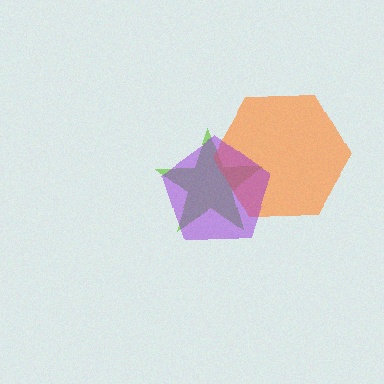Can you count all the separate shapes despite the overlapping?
Yes, there are 3 separate shapes.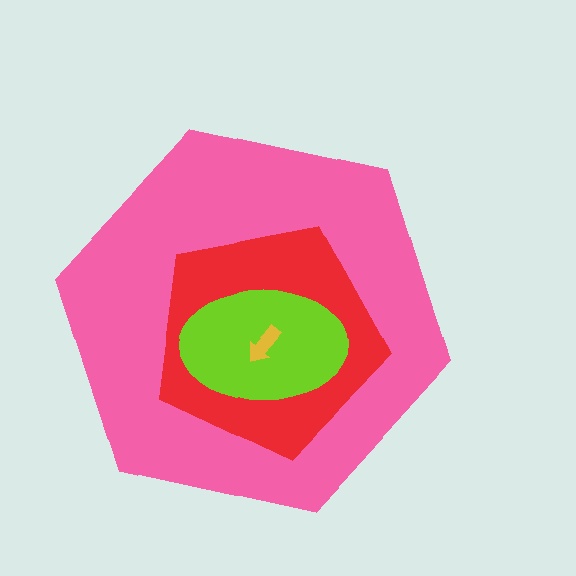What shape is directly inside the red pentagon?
The lime ellipse.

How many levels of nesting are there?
4.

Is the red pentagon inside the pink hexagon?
Yes.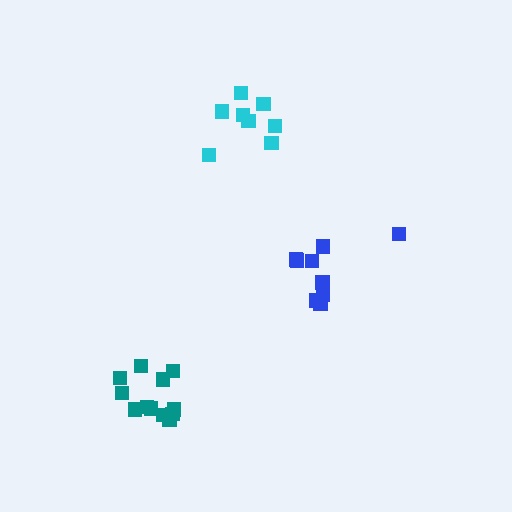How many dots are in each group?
Group 1: 8 dots, Group 2: 9 dots, Group 3: 12 dots (29 total).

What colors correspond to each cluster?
The clusters are colored: cyan, blue, teal.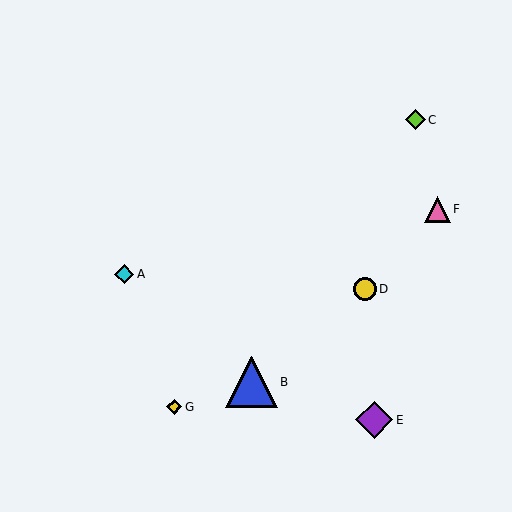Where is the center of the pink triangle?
The center of the pink triangle is at (437, 209).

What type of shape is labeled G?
Shape G is a yellow diamond.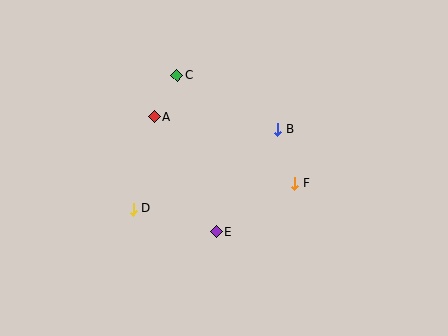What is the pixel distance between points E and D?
The distance between E and D is 86 pixels.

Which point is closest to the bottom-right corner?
Point F is closest to the bottom-right corner.